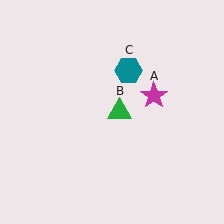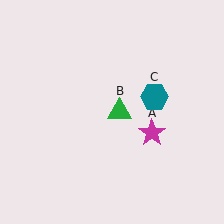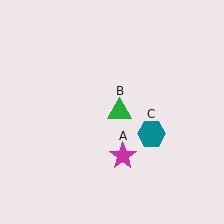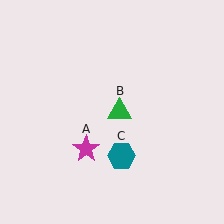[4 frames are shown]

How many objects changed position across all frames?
2 objects changed position: magenta star (object A), teal hexagon (object C).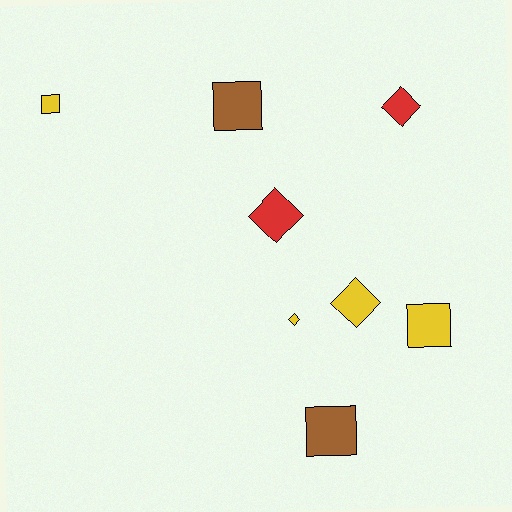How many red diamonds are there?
There are 2 red diamonds.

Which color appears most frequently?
Yellow, with 4 objects.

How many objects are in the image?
There are 8 objects.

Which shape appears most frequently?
Square, with 4 objects.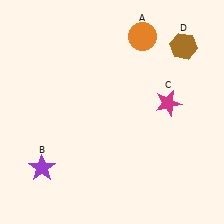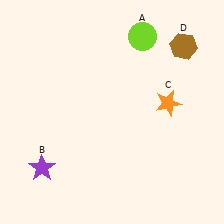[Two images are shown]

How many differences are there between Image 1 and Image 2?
There are 2 differences between the two images.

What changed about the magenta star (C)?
In Image 1, C is magenta. In Image 2, it changed to orange.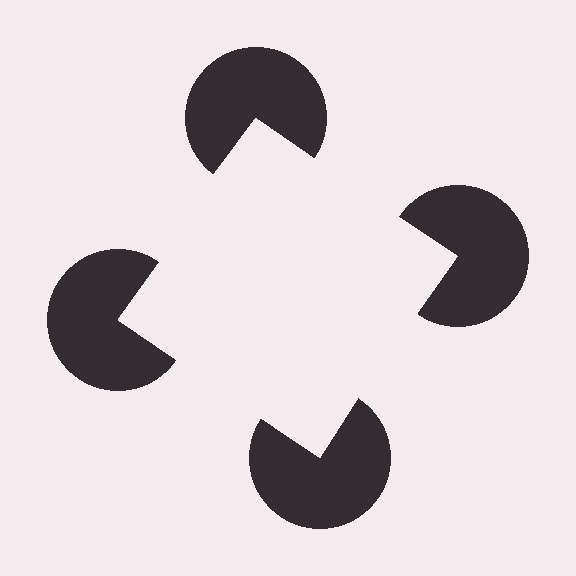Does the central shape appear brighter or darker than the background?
It typically appears slightly brighter than the background, even though no actual brightness change is drawn.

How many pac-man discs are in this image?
There are 4 — one at each vertex of the illusory square.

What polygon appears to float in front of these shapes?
An illusory square — its edges are inferred from the aligned wedge cuts in the pac-man discs, not physically drawn.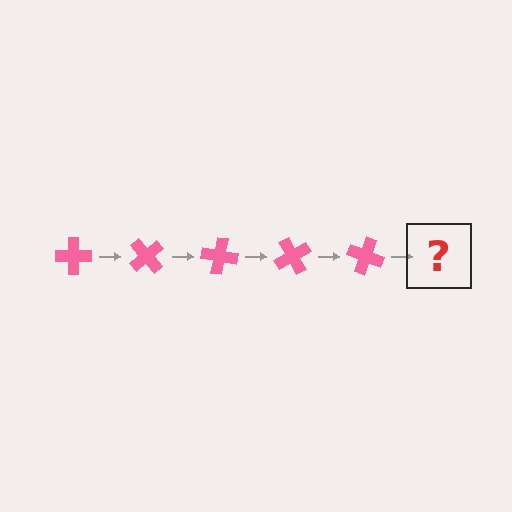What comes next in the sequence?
The next element should be a pink cross rotated 250 degrees.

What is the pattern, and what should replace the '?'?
The pattern is that the cross rotates 50 degrees each step. The '?' should be a pink cross rotated 250 degrees.